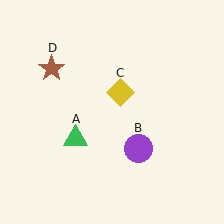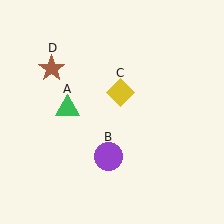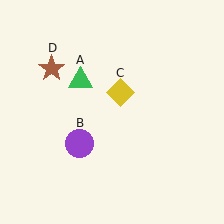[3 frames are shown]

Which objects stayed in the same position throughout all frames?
Yellow diamond (object C) and brown star (object D) remained stationary.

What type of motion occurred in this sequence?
The green triangle (object A), purple circle (object B) rotated clockwise around the center of the scene.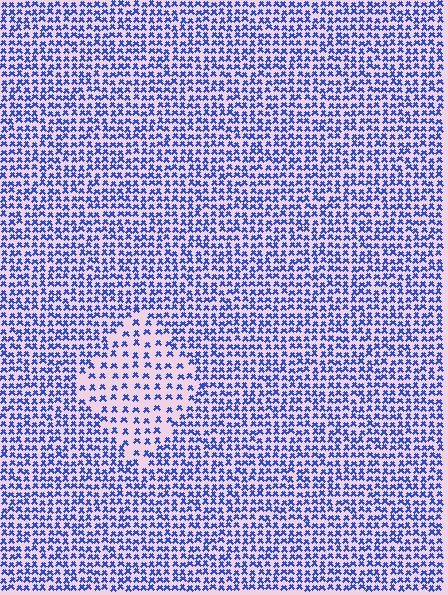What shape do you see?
I see a diamond.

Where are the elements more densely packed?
The elements are more densely packed outside the diamond boundary.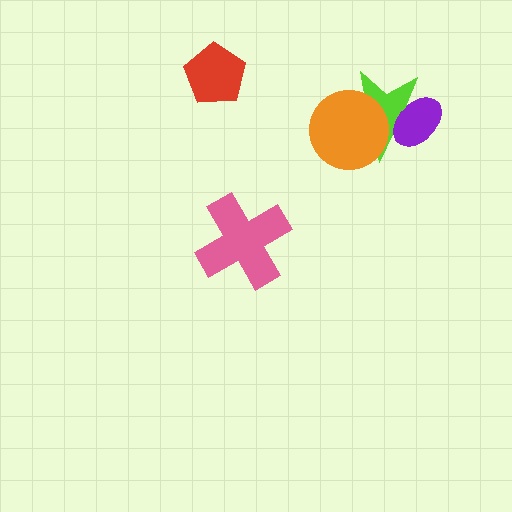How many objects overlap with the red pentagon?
0 objects overlap with the red pentagon.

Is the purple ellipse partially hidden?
No, no other shape covers it.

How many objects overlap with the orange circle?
1 object overlaps with the orange circle.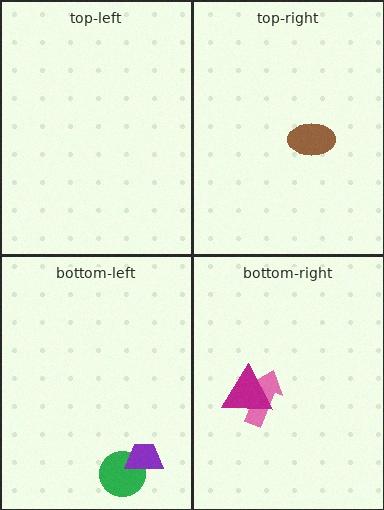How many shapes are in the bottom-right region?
2.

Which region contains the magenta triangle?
The bottom-right region.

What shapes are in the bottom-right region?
The pink arrow, the magenta triangle.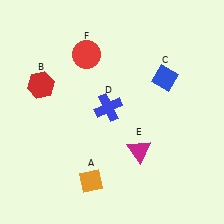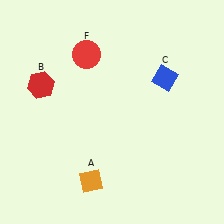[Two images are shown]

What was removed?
The blue cross (D), the magenta triangle (E) were removed in Image 2.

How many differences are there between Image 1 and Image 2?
There are 2 differences between the two images.